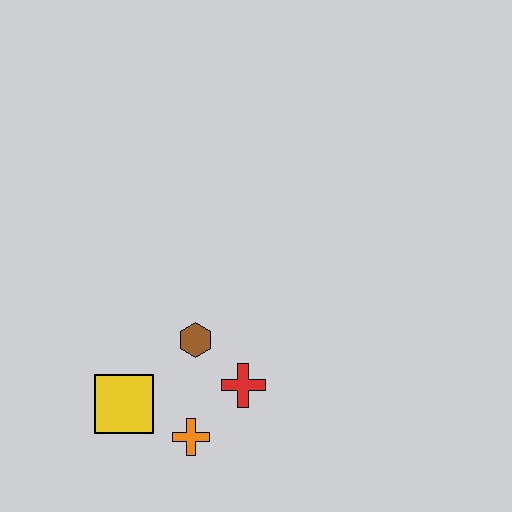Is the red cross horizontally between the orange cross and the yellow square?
No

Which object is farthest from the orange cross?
The brown hexagon is farthest from the orange cross.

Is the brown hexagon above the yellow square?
Yes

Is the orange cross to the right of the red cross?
No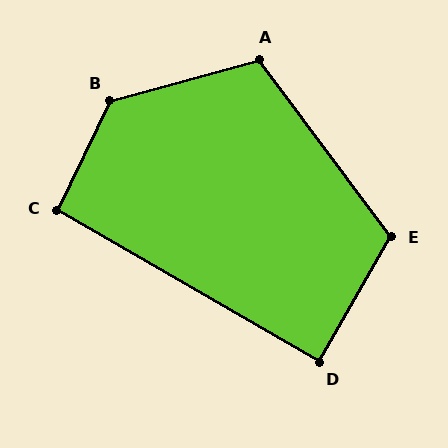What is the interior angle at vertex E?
Approximately 113 degrees (obtuse).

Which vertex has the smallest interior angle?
D, at approximately 90 degrees.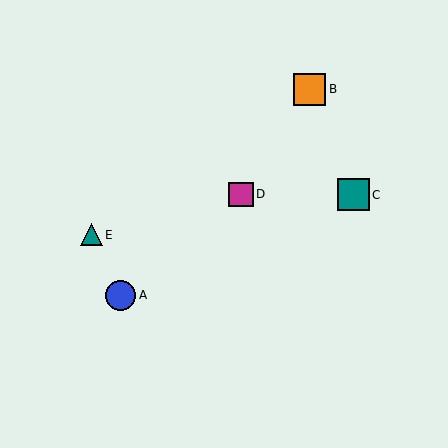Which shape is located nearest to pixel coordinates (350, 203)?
The teal square (labeled C) at (353, 195) is nearest to that location.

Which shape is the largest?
The orange square (labeled B) is the largest.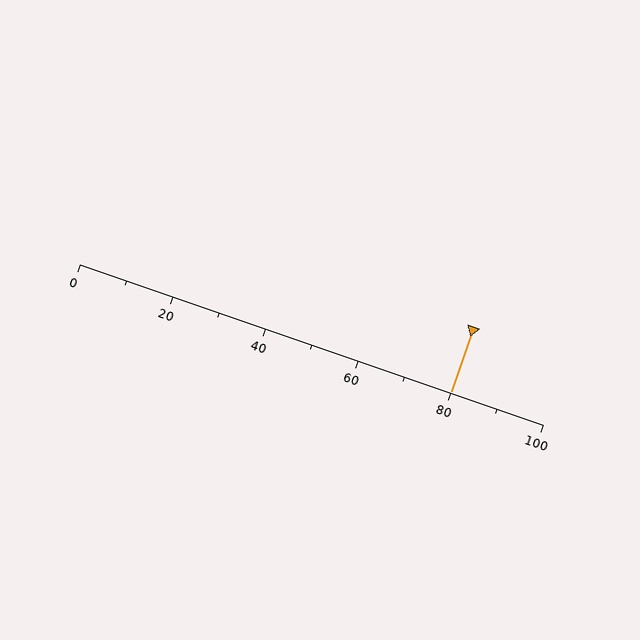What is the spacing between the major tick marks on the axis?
The major ticks are spaced 20 apart.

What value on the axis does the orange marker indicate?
The marker indicates approximately 80.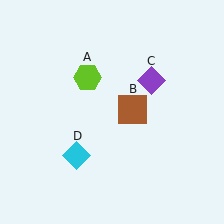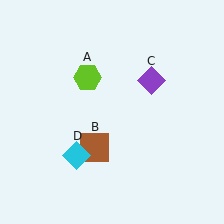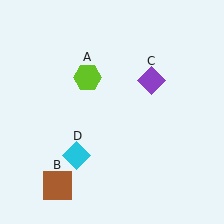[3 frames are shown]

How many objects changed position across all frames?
1 object changed position: brown square (object B).